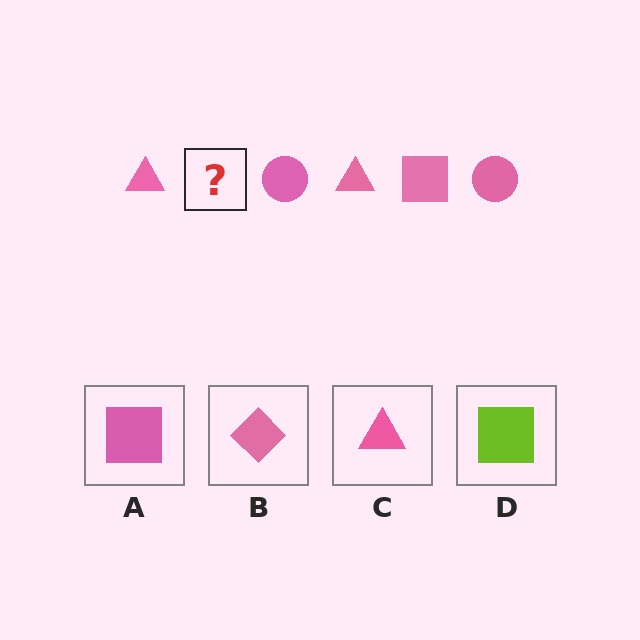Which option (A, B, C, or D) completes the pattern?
A.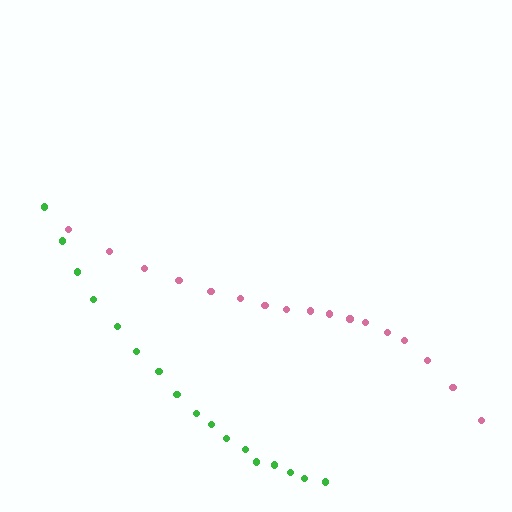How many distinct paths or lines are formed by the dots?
There are 2 distinct paths.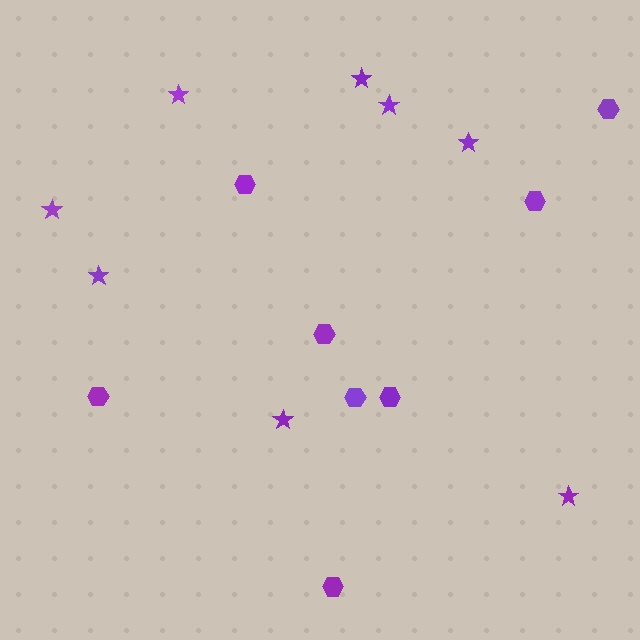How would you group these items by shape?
There are 2 groups: one group of stars (8) and one group of hexagons (8).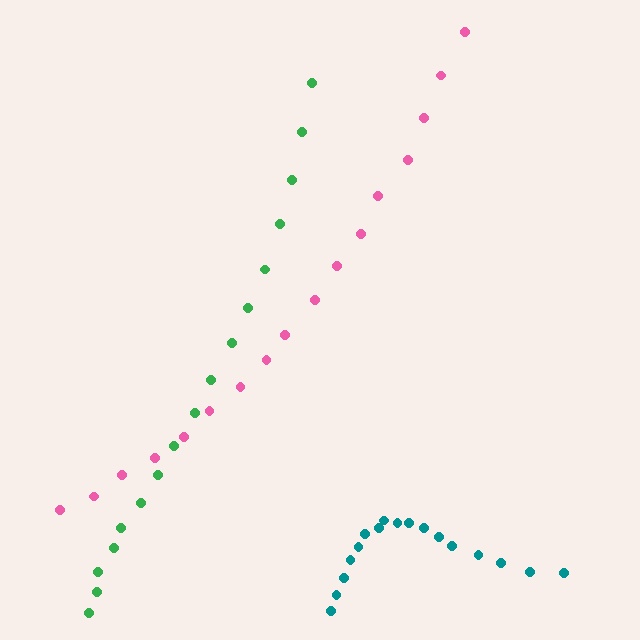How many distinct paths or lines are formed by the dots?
There are 3 distinct paths.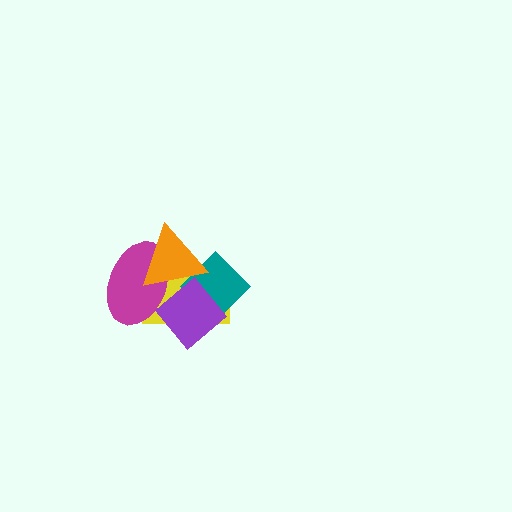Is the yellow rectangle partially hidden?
Yes, it is partially covered by another shape.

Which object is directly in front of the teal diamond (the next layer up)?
The purple diamond is directly in front of the teal diamond.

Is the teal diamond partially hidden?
Yes, it is partially covered by another shape.